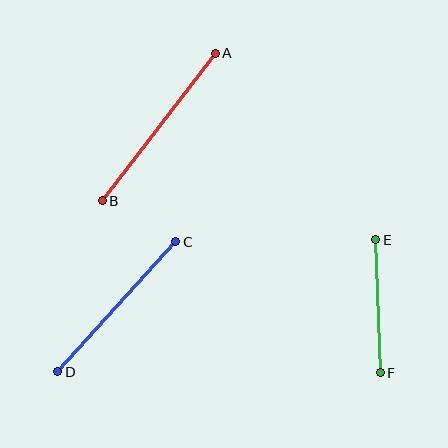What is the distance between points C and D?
The distance is approximately 176 pixels.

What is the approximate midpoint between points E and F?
The midpoint is at approximately (378, 306) pixels.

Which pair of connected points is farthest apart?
Points A and B are farthest apart.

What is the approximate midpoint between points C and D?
The midpoint is at approximately (117, 307) pixels.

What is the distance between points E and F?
The distance is approximately 133 pixels.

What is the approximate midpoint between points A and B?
The midpoint is at approximately (159, 127) pixels.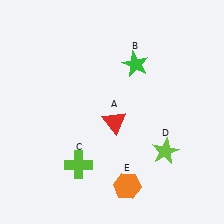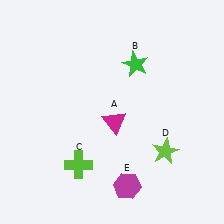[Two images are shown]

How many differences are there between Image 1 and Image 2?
There are 2 differences between the two images.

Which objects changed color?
A changed from red to magenta. E changed from orange to magenta.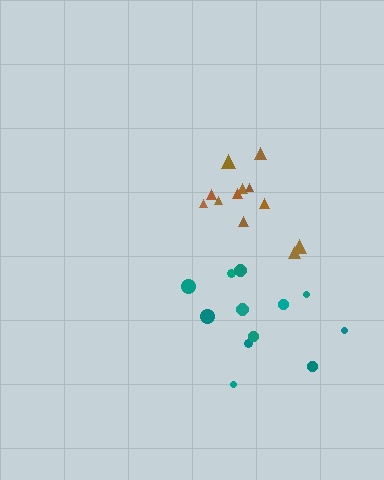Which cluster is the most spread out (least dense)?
Teal.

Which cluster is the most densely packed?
Brown.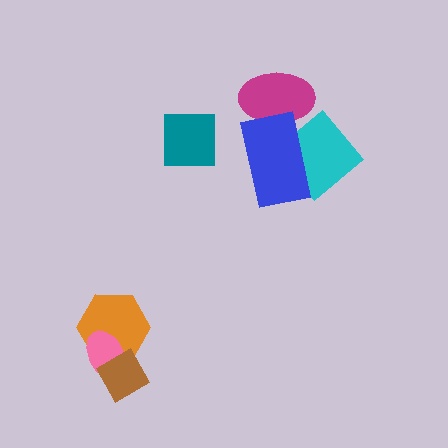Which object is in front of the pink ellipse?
The brown diamond is in front of the pink ellipse.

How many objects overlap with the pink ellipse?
2 objects overlap with the pink ellipse.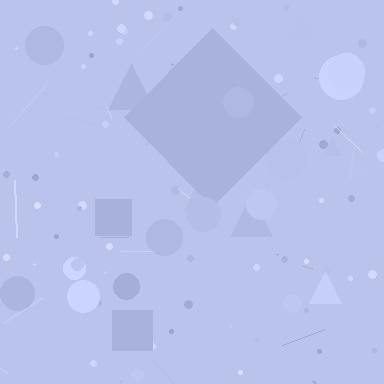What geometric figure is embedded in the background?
A diamond is embedded in the background.